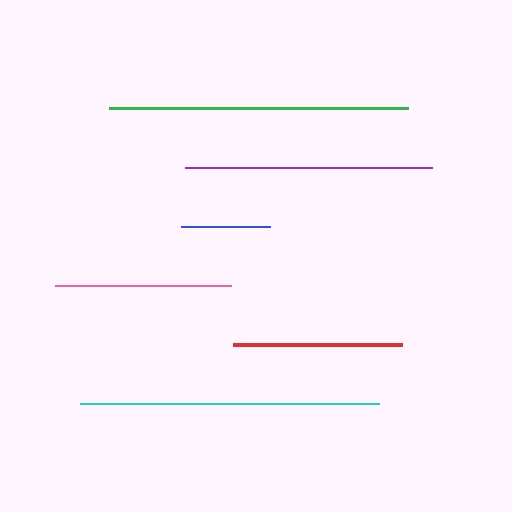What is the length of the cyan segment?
The cyan segment is approximately 298 pixels long.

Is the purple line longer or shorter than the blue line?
The purple line is longer than the blue line.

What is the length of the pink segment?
The pink segment is approximately 176 pixels long.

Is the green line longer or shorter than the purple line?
The green line is longer than the purple line.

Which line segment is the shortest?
The blue line is the shortest at approximately 89 pixels.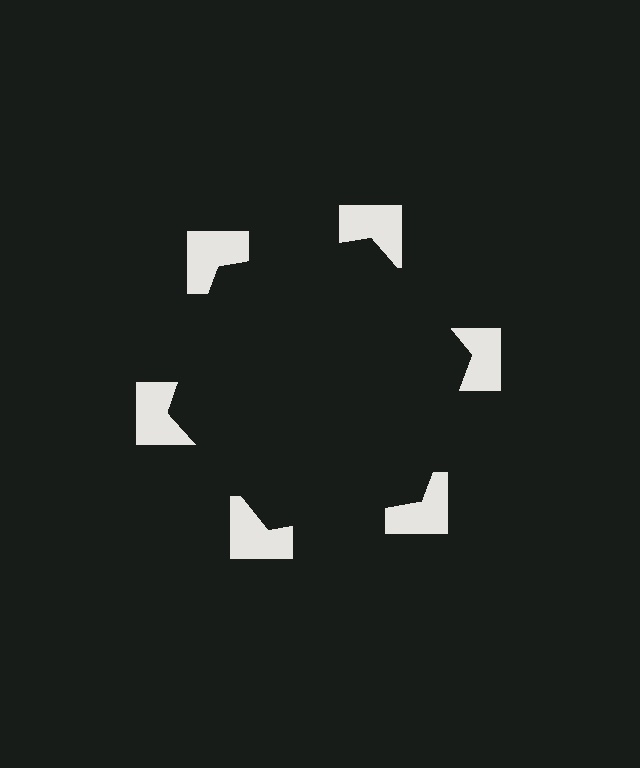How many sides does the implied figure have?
6 sides.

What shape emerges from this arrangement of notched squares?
An illusory hexagon — its edges are inferred from the aligned wedge cuts in the notched squares, not physically drawn.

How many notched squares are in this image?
There are 6 — one at each vertex of the illusory hexagon.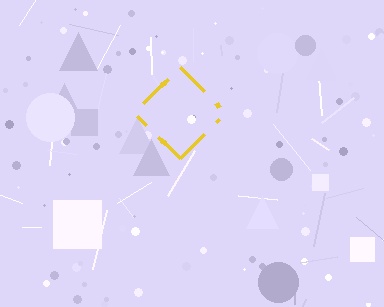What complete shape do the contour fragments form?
The contour fragments form a diamond.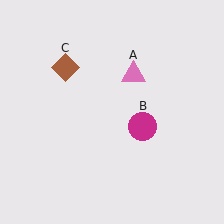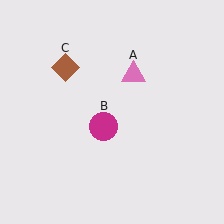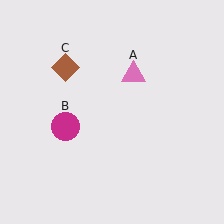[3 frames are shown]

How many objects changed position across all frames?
1 object changed position: magenta circle (object B).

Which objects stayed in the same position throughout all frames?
Pink triangle (object A) and brown diamond (object C) remained stationary.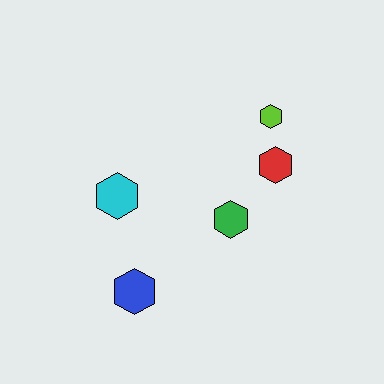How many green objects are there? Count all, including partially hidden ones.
There is 1 green object.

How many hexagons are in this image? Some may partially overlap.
There are 5 hexagons.